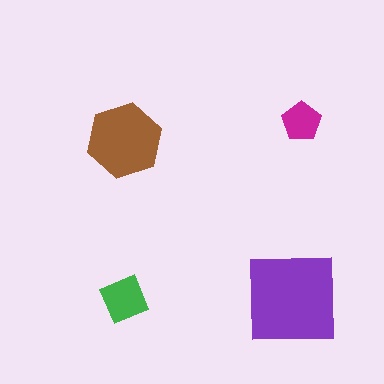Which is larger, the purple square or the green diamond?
The purple square.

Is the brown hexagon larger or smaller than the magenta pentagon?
Larger.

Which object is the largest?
The purple square.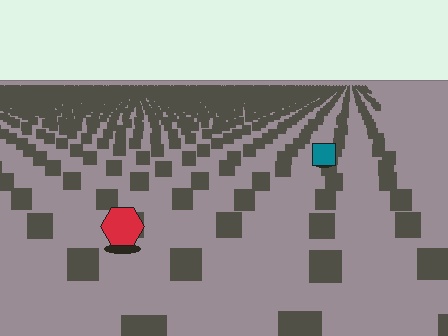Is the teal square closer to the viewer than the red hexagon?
No. The red hexagon is closer — you can tell from the texture gradient: the ground texture is coarser near it.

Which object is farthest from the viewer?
The teal square is farthest from the viewer. It appears smaller and the ground texture around it is denser.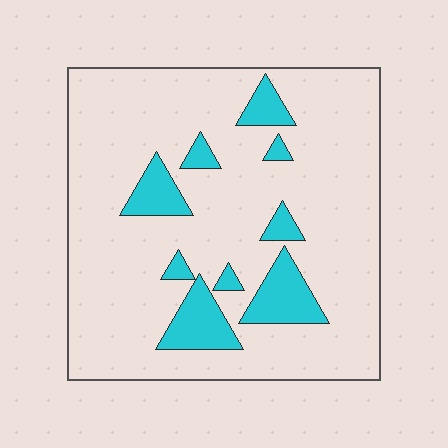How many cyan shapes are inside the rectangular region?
9.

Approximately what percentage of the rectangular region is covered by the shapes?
Approximately 15%.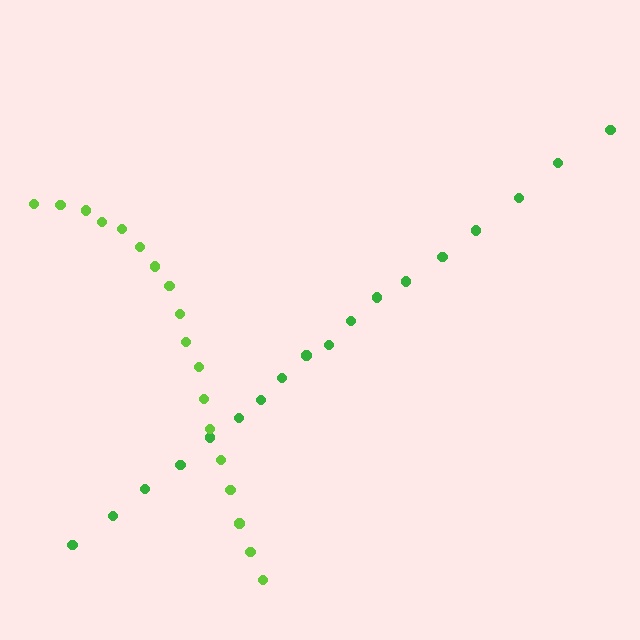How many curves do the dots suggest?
There are 2 distinct paths.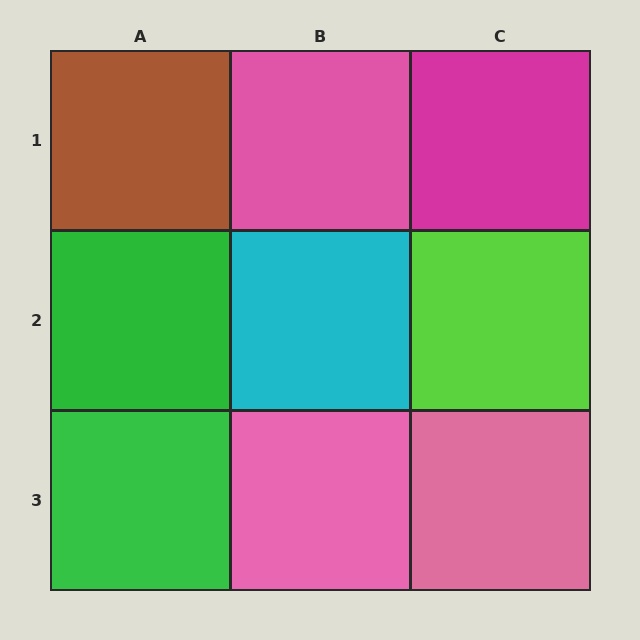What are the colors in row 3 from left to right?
Green, pink, pink.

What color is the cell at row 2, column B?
Cyan.